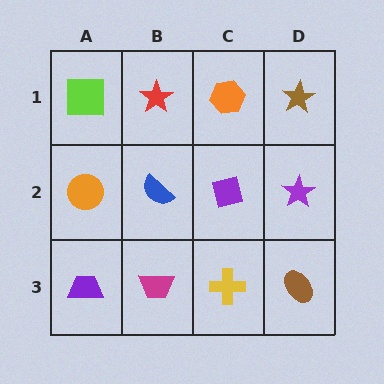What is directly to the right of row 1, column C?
A brown star.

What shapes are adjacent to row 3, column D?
A purple star (row 2, column D), a yellow cross (row 3, column C).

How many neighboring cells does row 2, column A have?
3.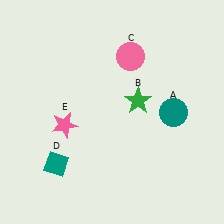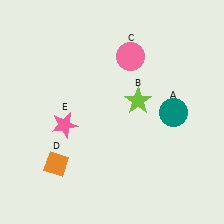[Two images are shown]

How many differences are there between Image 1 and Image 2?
There are 2 differences between the two images.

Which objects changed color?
B changed from green to lime. D changed from teal to orange.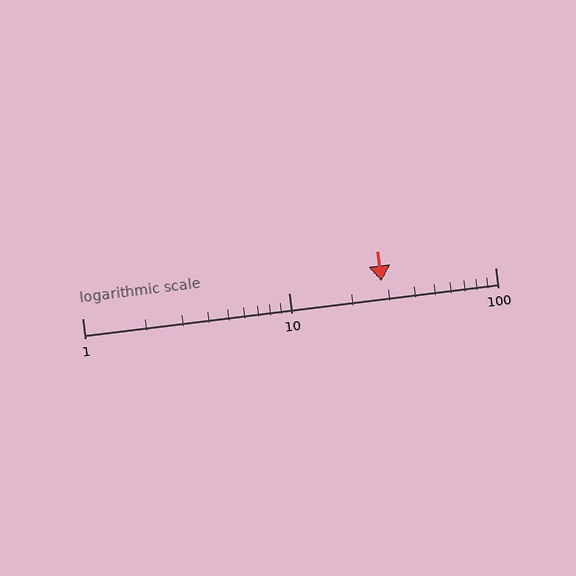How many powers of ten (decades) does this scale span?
The scale spans 2 decades, from 1 to 100.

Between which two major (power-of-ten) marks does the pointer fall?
The pointer is between 10 and 100.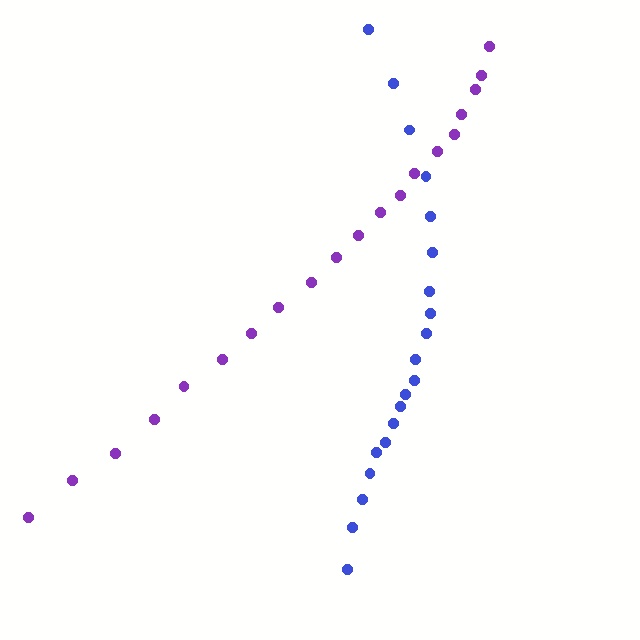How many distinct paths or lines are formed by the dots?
There are 2 distinct paths.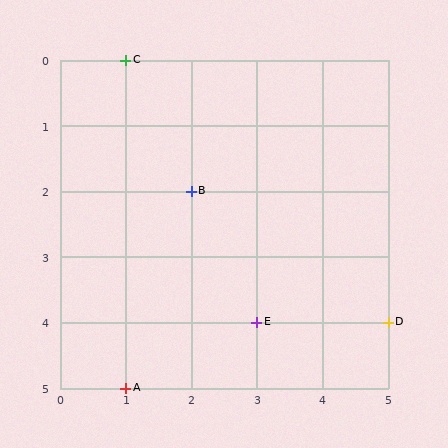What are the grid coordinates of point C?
Point C is at grid coordinates (1, 0).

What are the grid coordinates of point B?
Point B is at grid coordinates (2, 2).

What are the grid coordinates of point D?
Point D is at grid coordinates (5, 4).